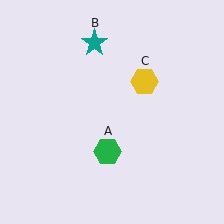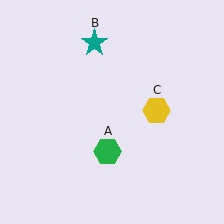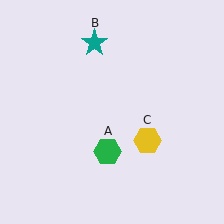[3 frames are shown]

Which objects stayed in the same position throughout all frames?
Green hexagon (object A) and teal star (object B) remained stationary.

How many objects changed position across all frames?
1 object changed position: yellow hexagon (object C).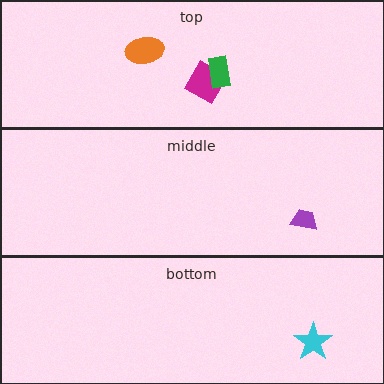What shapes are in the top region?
The orange ellipse, the magenta diamond, the green rectangle.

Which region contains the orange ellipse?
The top region.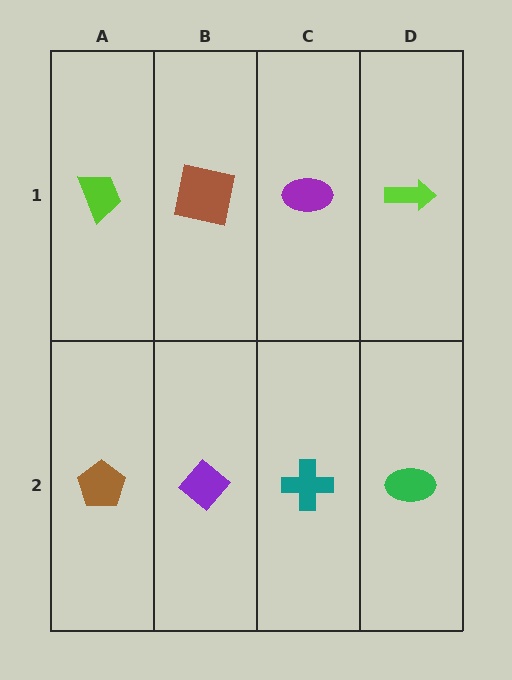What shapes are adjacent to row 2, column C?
A purple ellipse (row 1, column C), a purple diamond (row 2, column B), a green ellipse (row 2, column D).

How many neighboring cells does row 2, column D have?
2.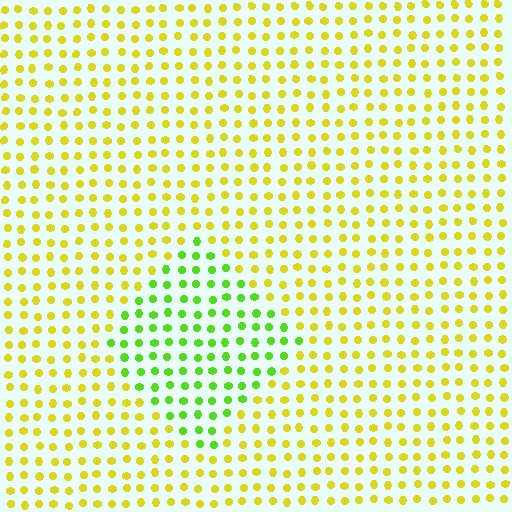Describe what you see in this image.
The image is filled with small yellow elements in a uniform arrangement. A diamond-shaped region is visible where the elements are tinted to a slightly different hue, forming a subtle color boundary.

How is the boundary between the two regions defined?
The boundary is defined purely by a slight shift in hue (about 45 degrees). Spacing, size, and orientation are identical on both sides.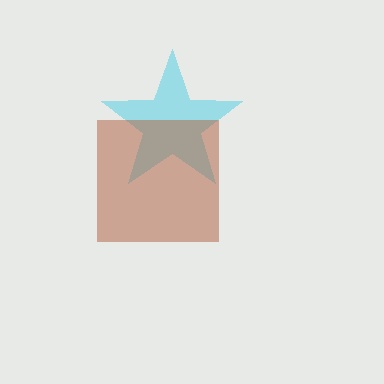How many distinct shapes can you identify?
There are 2 distinct shapes: a cyan star, a brown square.